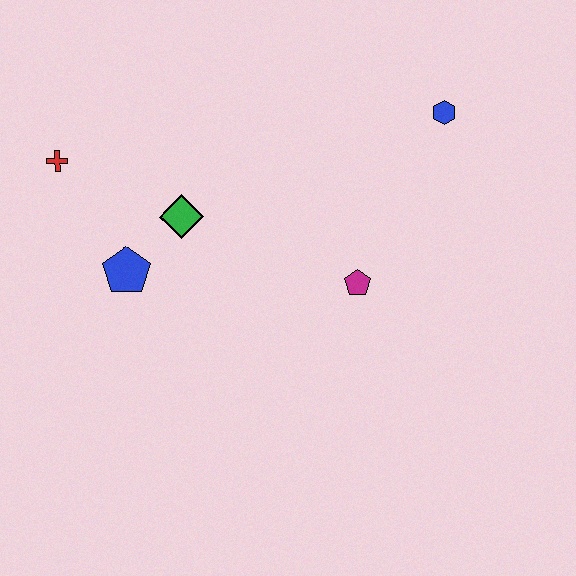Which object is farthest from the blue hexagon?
The red cross is farthest from the blue hexagon.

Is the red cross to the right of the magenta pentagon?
No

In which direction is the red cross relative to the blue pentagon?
The red cross is above the blue pentagon.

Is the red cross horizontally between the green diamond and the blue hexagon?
No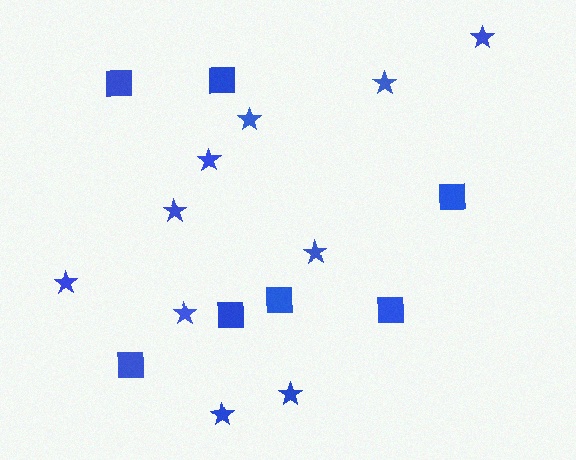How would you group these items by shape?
There are 2 groups: one group of squares (7) and one group of stars (10).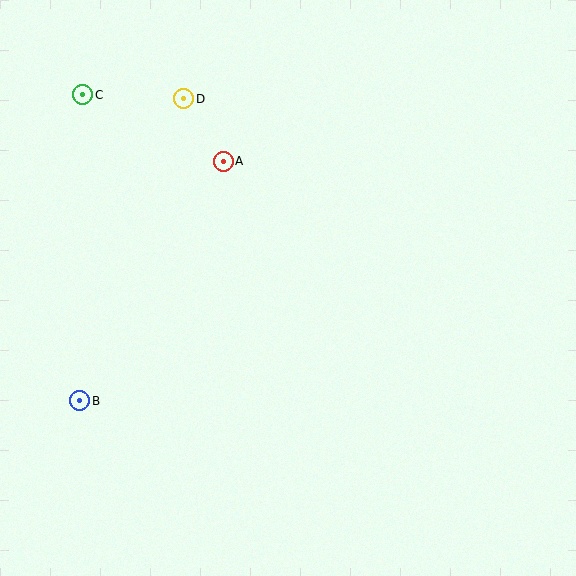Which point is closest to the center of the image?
Point A at (223, 161) is closest to the center.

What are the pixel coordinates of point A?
Point A is at (223, 161).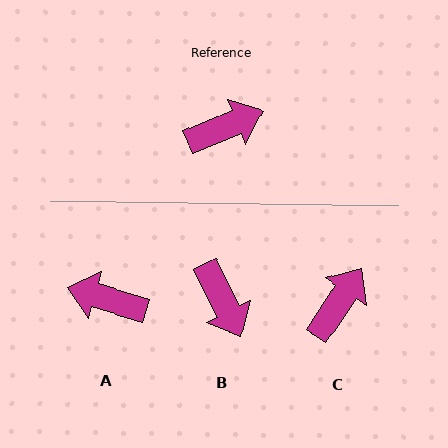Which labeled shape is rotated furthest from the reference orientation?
A, about 141 degrees away.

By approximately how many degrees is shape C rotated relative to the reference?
Approximately 34 degrees counter-clockwise.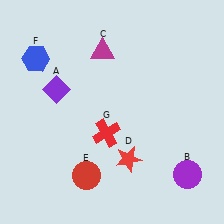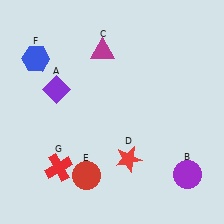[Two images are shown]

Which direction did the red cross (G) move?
The red cross (G) moved left.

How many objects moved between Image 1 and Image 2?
1 object moved between the two images.